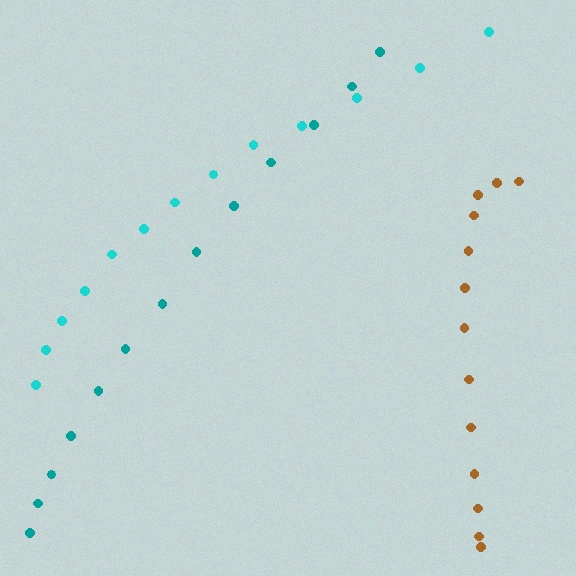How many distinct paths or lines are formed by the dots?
There are 3 distinct paths.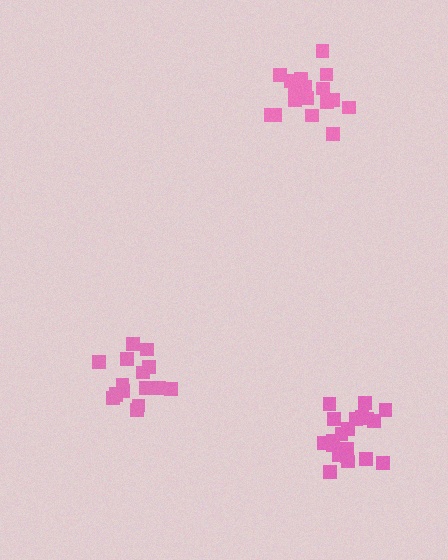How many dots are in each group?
Group 1: 18 dots, Group 2: 21 dots, Group 3: 16 dots (55 total).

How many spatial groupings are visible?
There are 3 spatial groupings.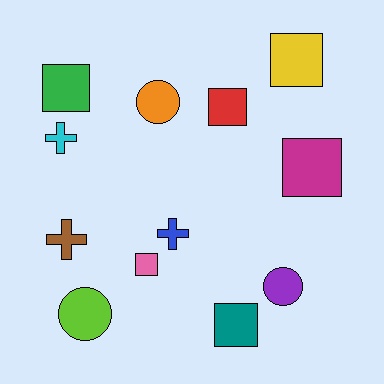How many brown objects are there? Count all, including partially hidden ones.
There is 1 brown object.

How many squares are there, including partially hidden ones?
There are 6 squares.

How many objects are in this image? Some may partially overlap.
There are 12 objects.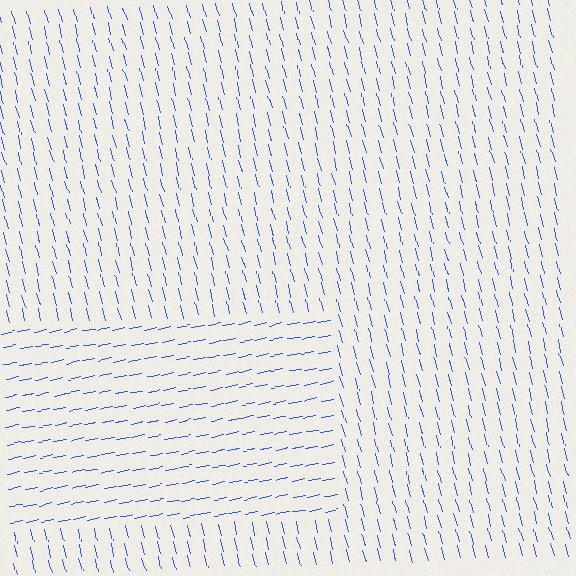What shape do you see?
I see a rectangle.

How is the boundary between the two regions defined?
The boundary is defined purely by a change in line orientation (approximately 87 degrees difference). All lines are the same color and thickness.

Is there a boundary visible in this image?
Yes, there is a texture boundary formed by a change in line orientation.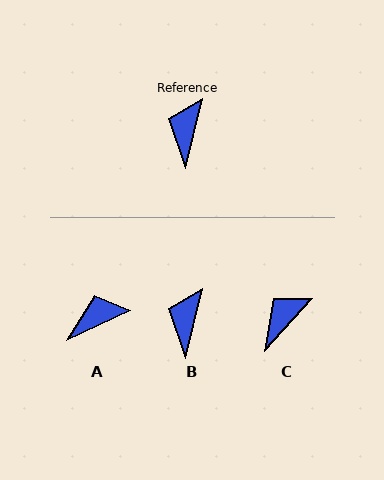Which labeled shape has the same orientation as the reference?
B.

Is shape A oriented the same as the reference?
No, it is off by about 52 degrees.